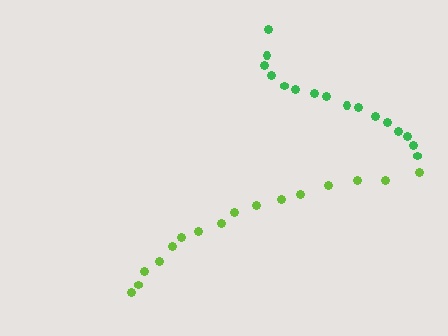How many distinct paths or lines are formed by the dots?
There are 2 distinct paths.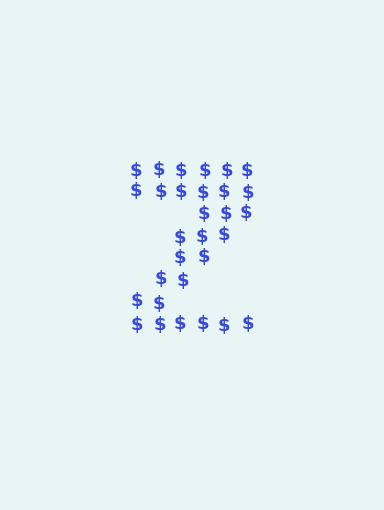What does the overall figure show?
The overall figure shows the letter Z.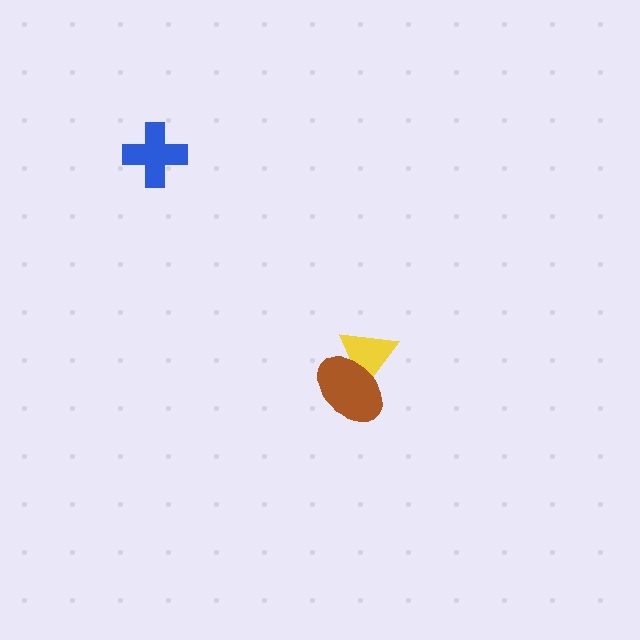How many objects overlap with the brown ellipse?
1 object overlaps with the brown ellipse.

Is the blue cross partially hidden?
No, no other shape covers it.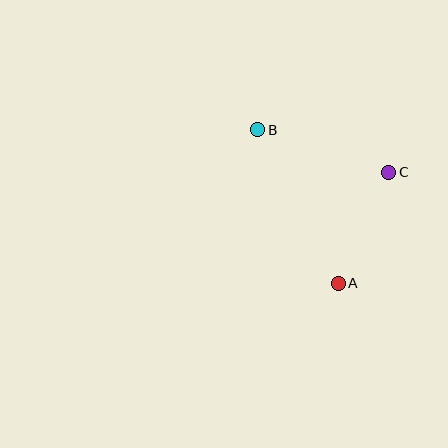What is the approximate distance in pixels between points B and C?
The distance between B and C is approximately 138 pixels.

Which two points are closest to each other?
Points A and C are closest to each other.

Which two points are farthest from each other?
Points A and B are farthest from each other.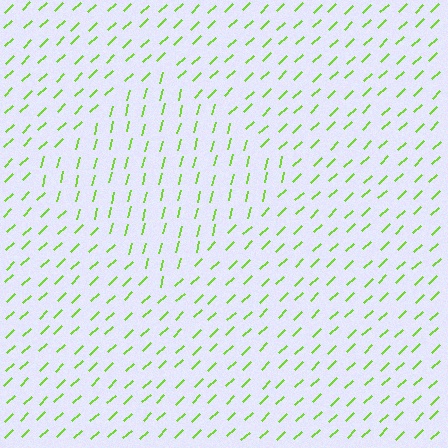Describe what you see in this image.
The image is filled with small lime line segments. A diamond region in the image has lines oriented differently from the surrounding lines, creating a visible texture boundary.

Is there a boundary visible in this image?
Yes, there is a texture boundary formed by a change in line orientation.